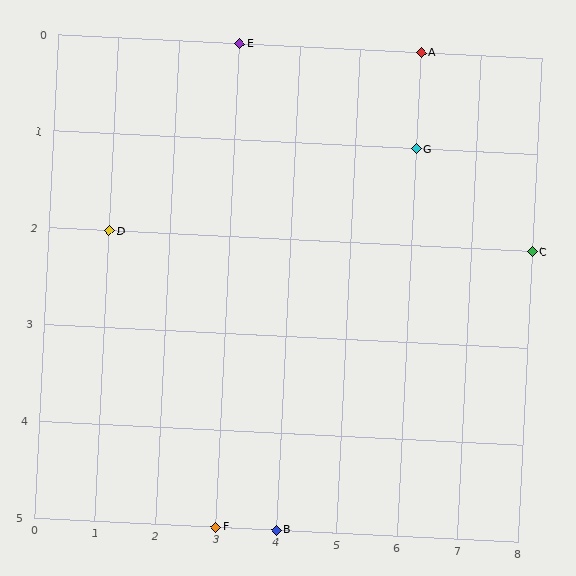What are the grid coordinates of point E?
Point E is at grid coordinates (3, 0).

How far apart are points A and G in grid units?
Points A and G are 1 row apart.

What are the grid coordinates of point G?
Point G is at grid coordinates (6, 1).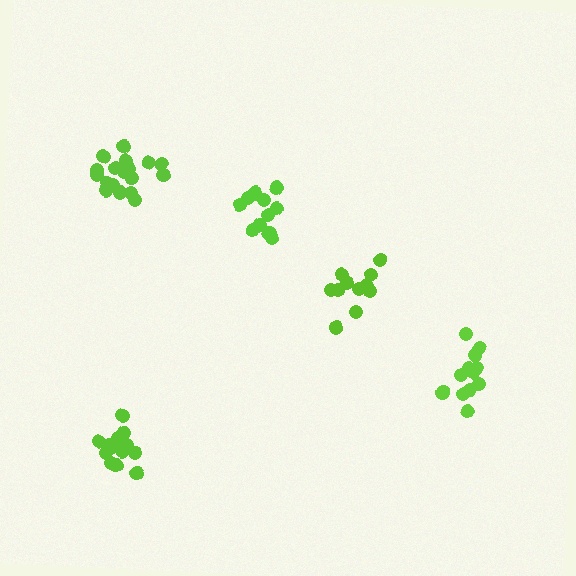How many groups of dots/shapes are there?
There are 5 groups.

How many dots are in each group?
Group 1: 18 dots, Group 2: 12 dots, Group 3: 13 dots, Group 4: 12 dots, Group 5: 12 dots (67 total).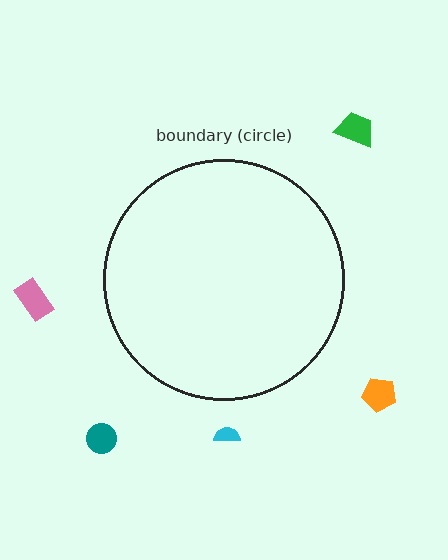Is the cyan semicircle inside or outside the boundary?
Outside.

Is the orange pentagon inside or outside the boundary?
Outside.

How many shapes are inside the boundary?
0 inside, 5 outside.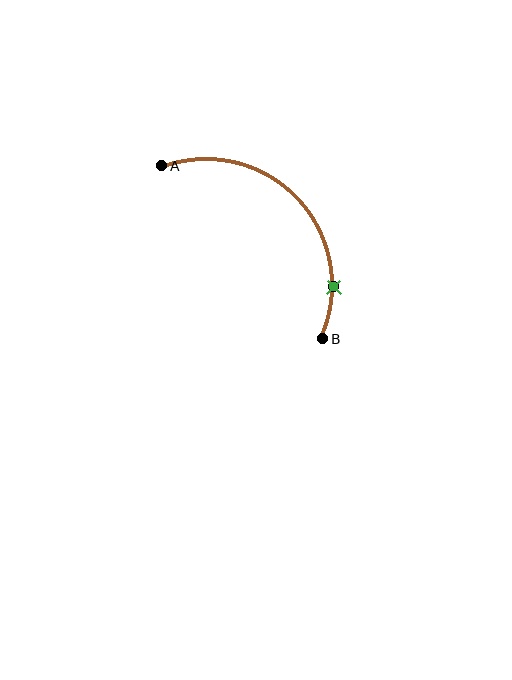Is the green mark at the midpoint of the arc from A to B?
No. The green mark lies on the arc but is closer to endpoint B. The arc midpoint would be at the point on the curve equidistant along the arc from both A and B.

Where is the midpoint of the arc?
The arc midpoint is the point on the curve farthest from the straight line joining A and B. It sits above and to the right of that line.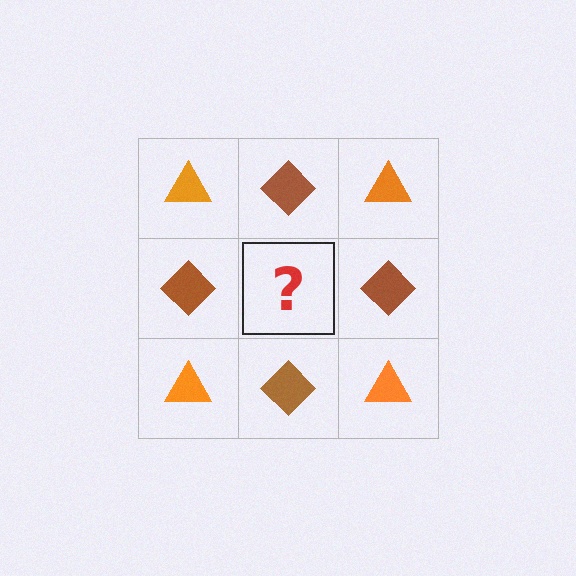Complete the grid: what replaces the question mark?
The question mark should be replaced with an orange triangle.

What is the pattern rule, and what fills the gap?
The rule is that it alternates orange triangle and brown diamond in a checkerboard pattern. The gap should be filled with an orange triangle.